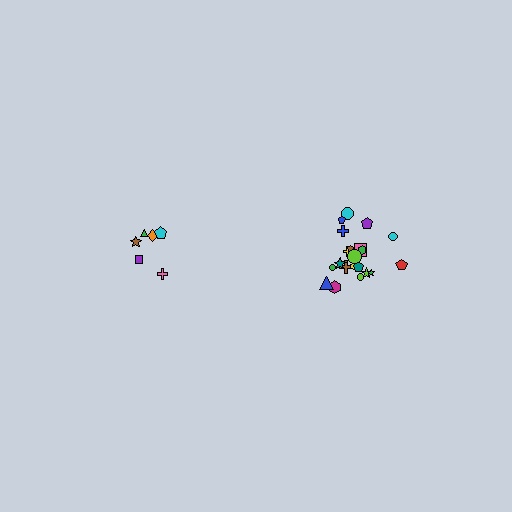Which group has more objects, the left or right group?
The right group.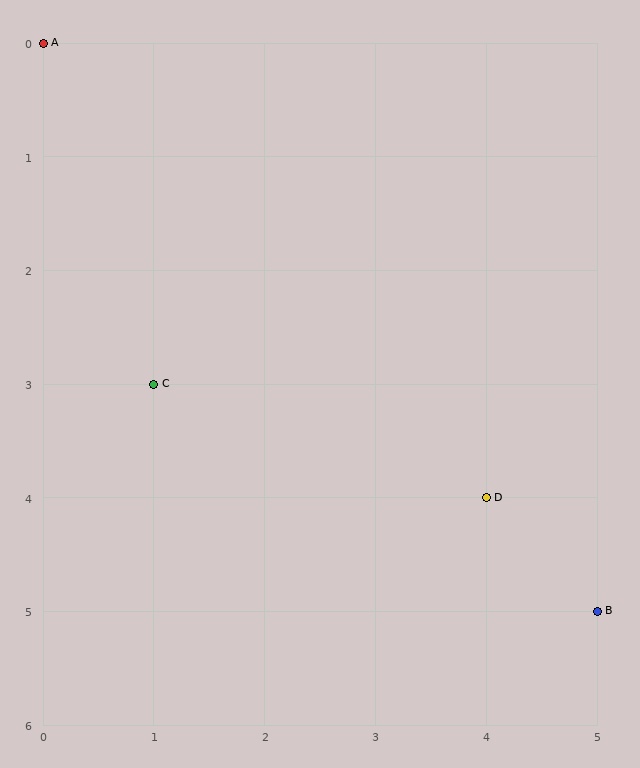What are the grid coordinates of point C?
Point C is at grid coordinates (1, 3).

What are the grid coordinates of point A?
Point A is at grid coordinates (0, 0).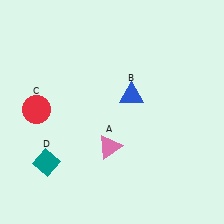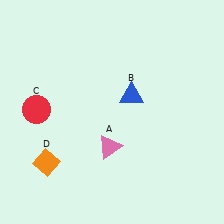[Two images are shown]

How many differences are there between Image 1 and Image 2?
There is 1 difference between the two images.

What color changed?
The diamond (D) changed from teal in Image 1 to orange in Image 2.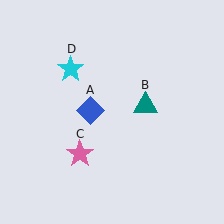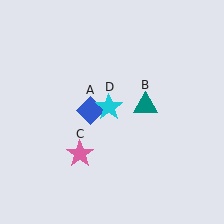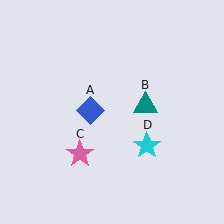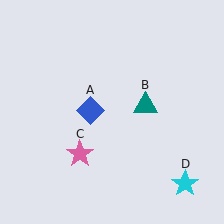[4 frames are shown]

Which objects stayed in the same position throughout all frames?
Blue diamond (object A) and teal triangle (object B) and pink star (object C) remained stationary.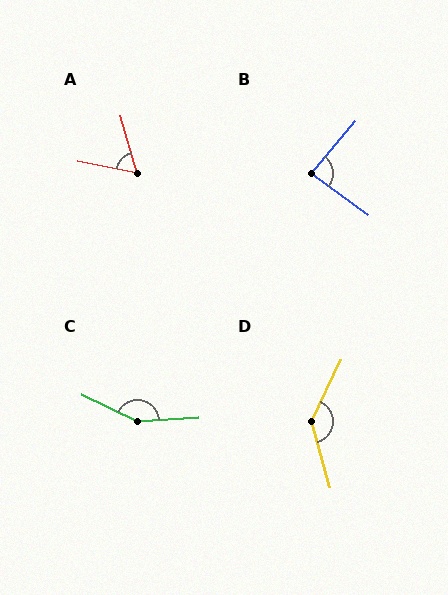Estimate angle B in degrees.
Approximately 86 degrees.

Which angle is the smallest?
A, at approximately 62 degrees.